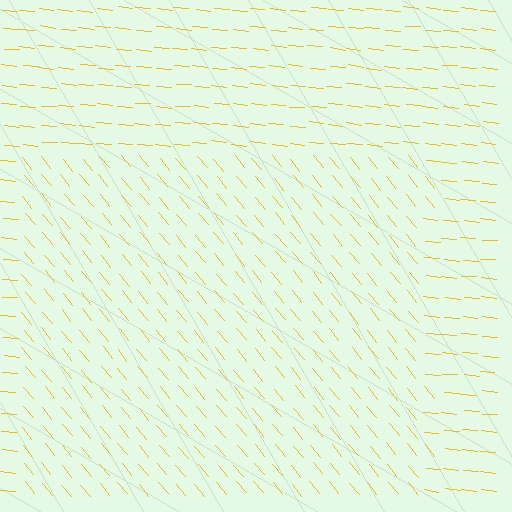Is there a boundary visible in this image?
Yes, there is a texture boundary formed by a change in line orientation.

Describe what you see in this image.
The image is filled with small yellow line segments. A rectangle region in the image has lines oriented differently from the surrounding lines, creating a visible texture boundary.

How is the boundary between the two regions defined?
The boundary is defined purely by a change in line orientation (approximately 45 degrees difference). All lines are the same color and thickness.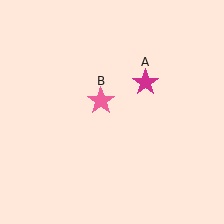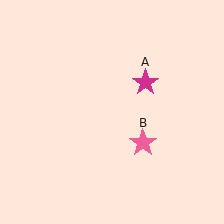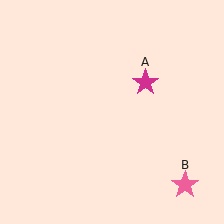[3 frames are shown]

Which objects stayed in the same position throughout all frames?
Magenta star (object A) remained stationary.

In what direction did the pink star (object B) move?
The pink star (object B) moved down and to the right.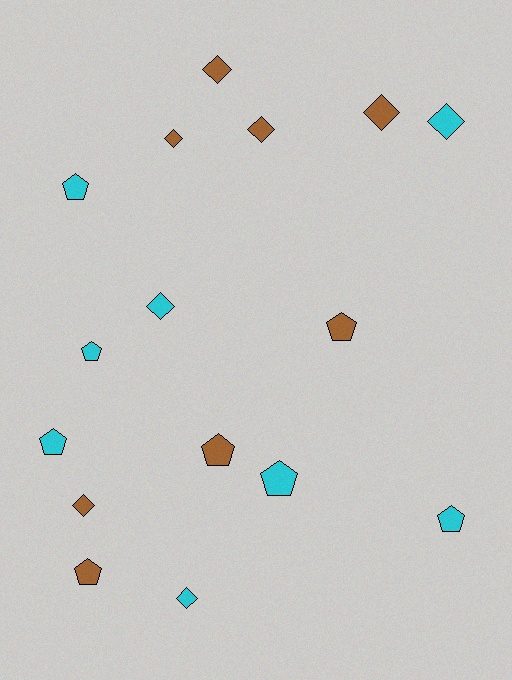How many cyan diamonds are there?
There are 3 cyan diamonds.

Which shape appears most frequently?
Pentagon, with 8 objects.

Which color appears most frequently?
Cyan, with 8 objects.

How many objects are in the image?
There are 16 objects.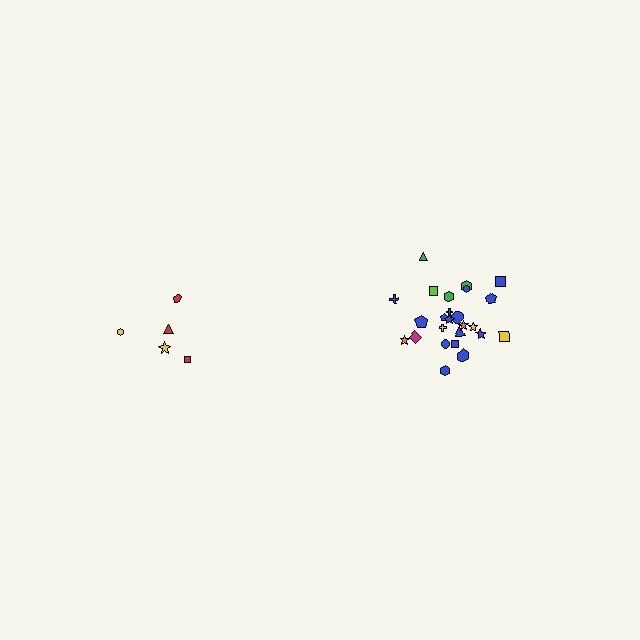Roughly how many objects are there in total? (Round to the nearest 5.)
Roughly 30 objects in total.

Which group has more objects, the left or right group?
The right group.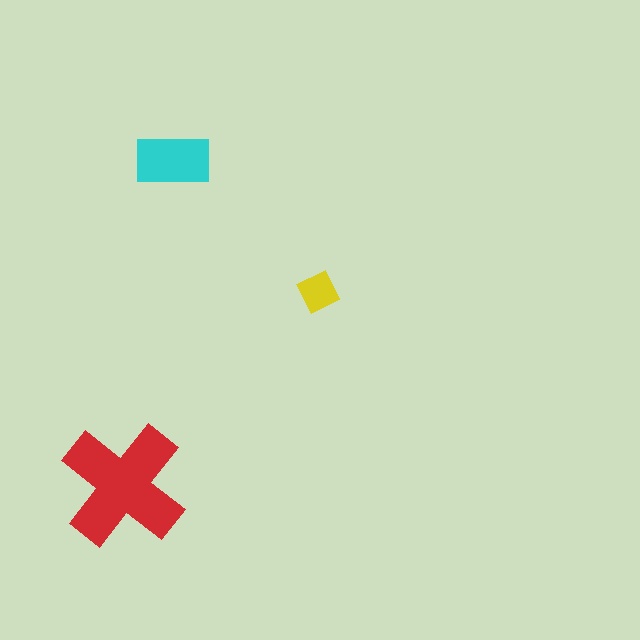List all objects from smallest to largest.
The yellow square, the cyan rectangle, the red cross.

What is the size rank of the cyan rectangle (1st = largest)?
2nd.